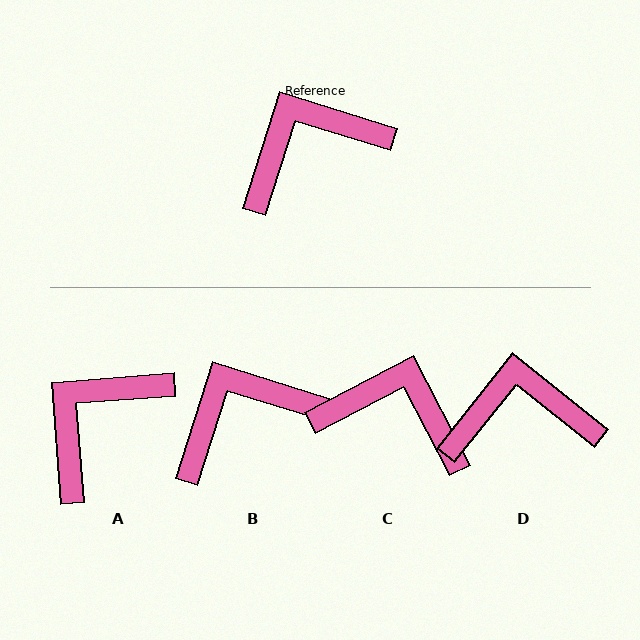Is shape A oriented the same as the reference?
No, it is off by about 22 degrees.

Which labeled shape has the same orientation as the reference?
B.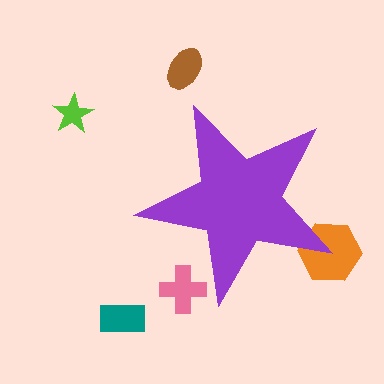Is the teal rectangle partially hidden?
No, the teal rectangle is fully visible.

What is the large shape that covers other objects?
A purple star.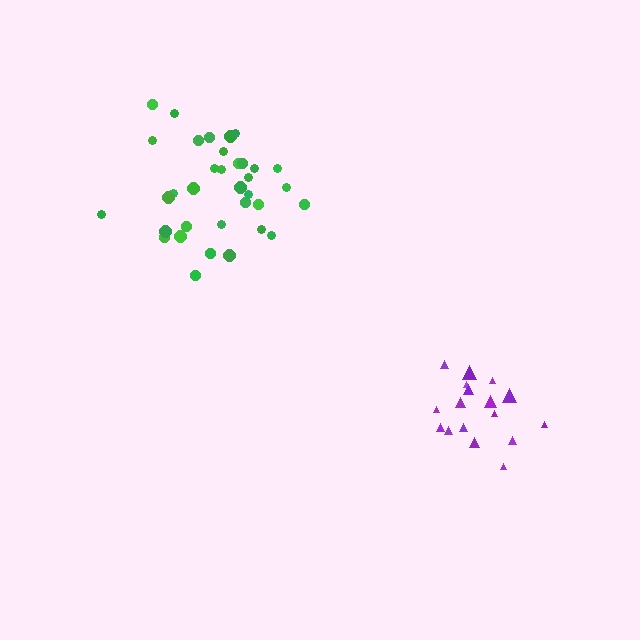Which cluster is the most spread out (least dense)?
Green.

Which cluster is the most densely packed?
Purple.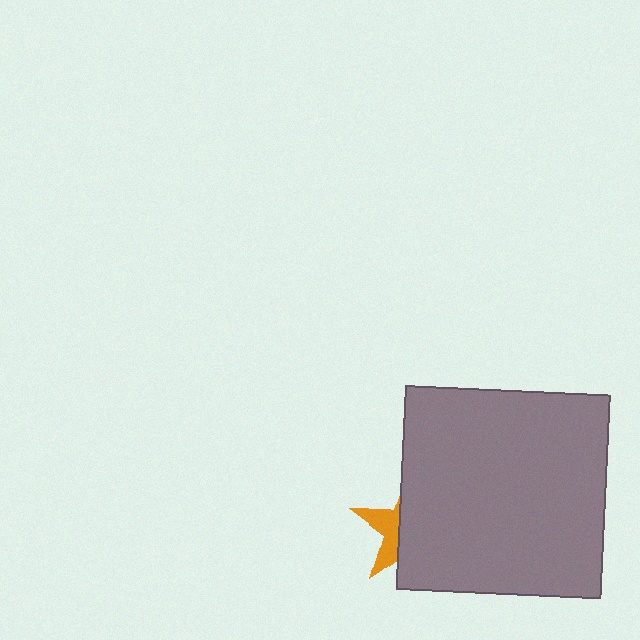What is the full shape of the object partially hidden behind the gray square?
The partially hidden object is an orange star.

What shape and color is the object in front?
The object in front is a gray square.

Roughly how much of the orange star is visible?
A small part of it is visible (roughly 33%).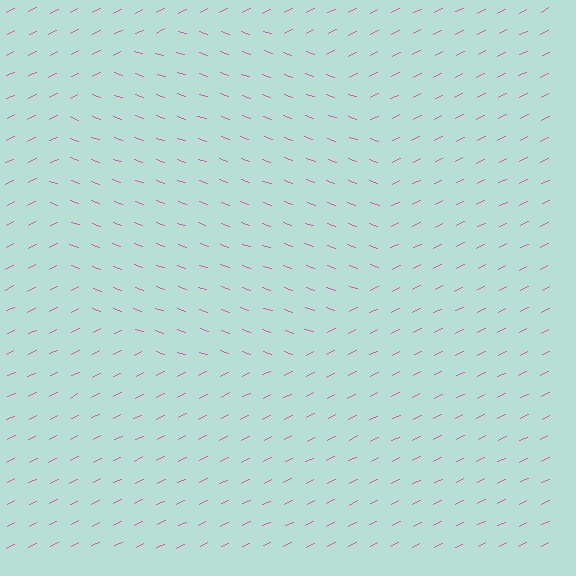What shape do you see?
I see a circle.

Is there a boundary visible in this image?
Yes, there is a texture boundary formed by a change in line orientation.